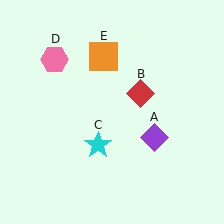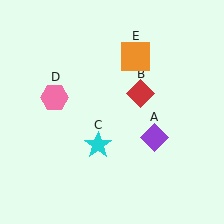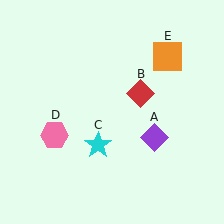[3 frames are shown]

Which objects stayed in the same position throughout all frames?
Purple diamond (object A) and red diamond (object B) and cyan star (object C) remained stationary.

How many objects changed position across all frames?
2 objects changed position: pink hexagon (object D), orange square (object E).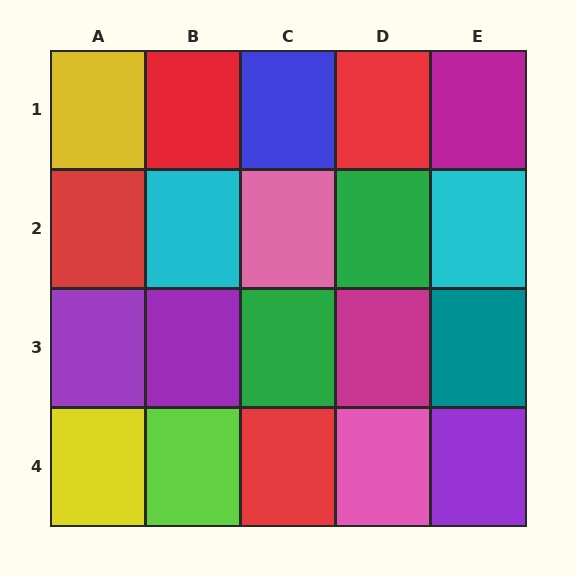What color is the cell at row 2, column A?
Red.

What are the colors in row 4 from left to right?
Yellow, lime, red, pink, purple.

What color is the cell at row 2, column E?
Cyan.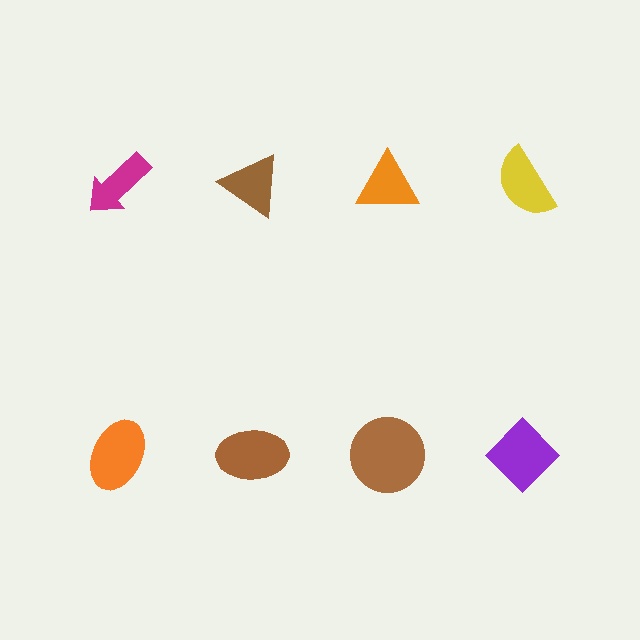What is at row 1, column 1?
A magenta arrow.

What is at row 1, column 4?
A yellow semicircle.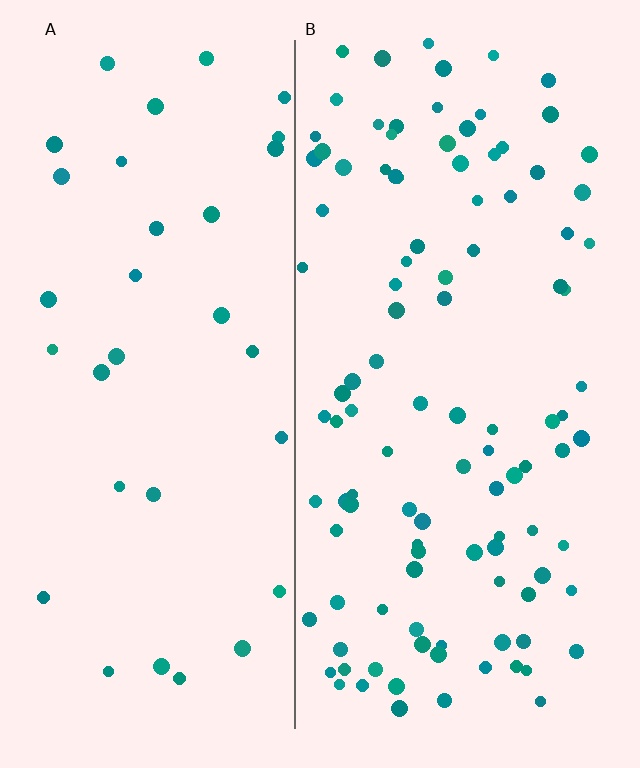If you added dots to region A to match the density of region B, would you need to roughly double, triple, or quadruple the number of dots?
Approximately triple.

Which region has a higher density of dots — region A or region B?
B (the right).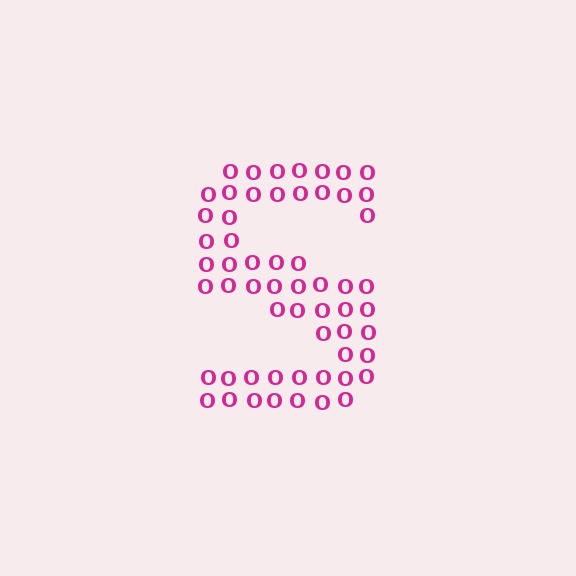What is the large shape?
The large shape is the letter S.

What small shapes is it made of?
It is made of small letter O's.